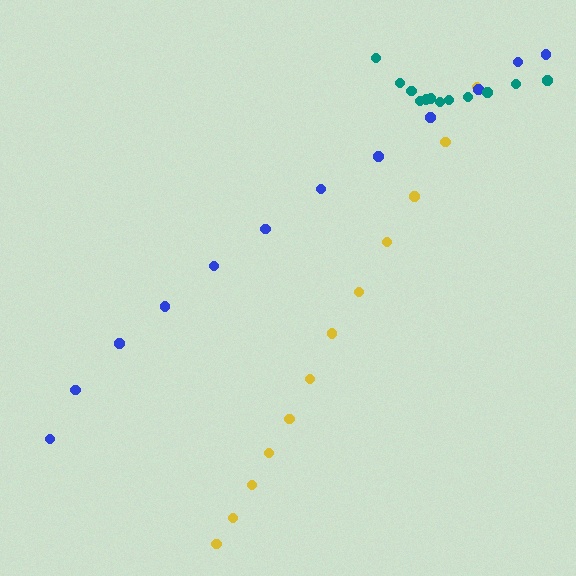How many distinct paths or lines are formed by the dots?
There are 3 distinct paths.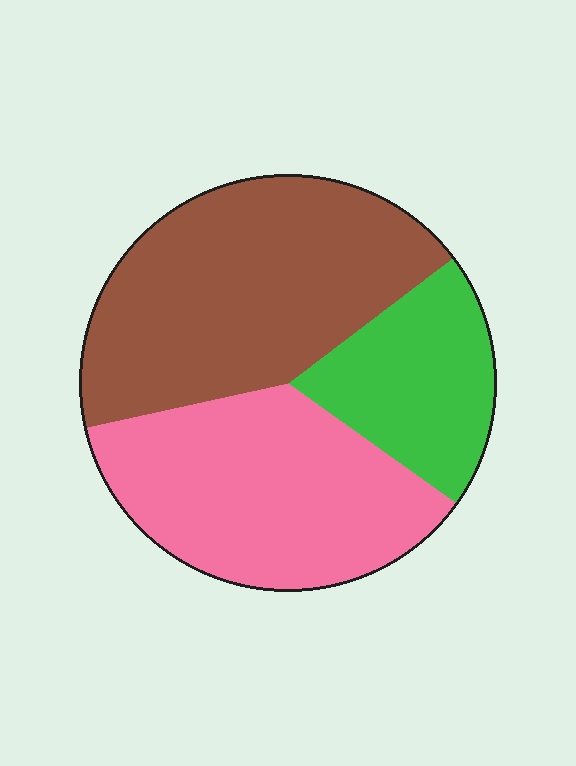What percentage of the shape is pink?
Pink takes up about three eighths (3/8) of the shape.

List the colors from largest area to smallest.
From largest to smallest: brown, pink, green.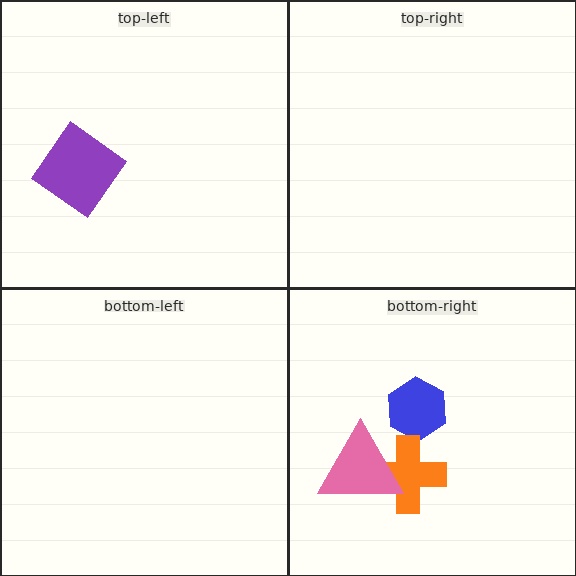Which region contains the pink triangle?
The bottom-right region.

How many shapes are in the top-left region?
1.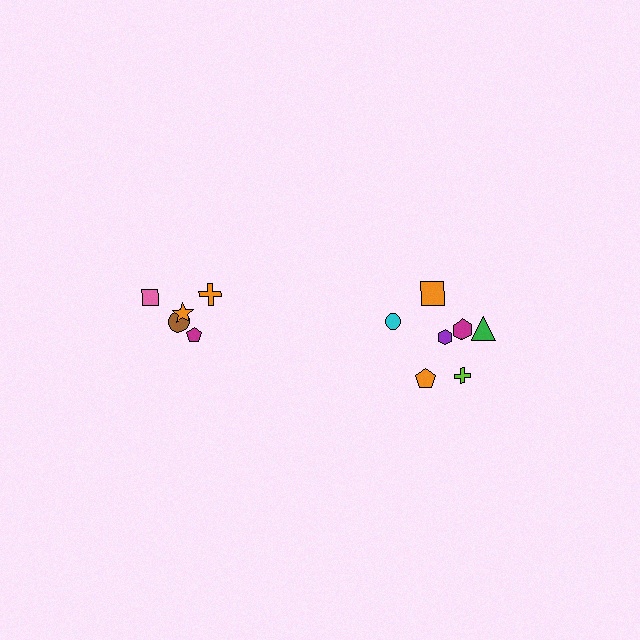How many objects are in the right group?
There are 7 objects.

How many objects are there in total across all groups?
There are 12 objects.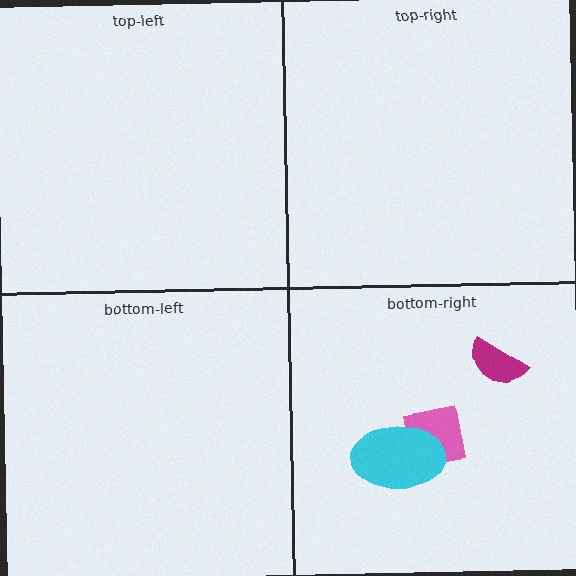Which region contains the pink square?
The bottom-right region.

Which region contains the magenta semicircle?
The bottom-right region.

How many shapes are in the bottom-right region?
3.